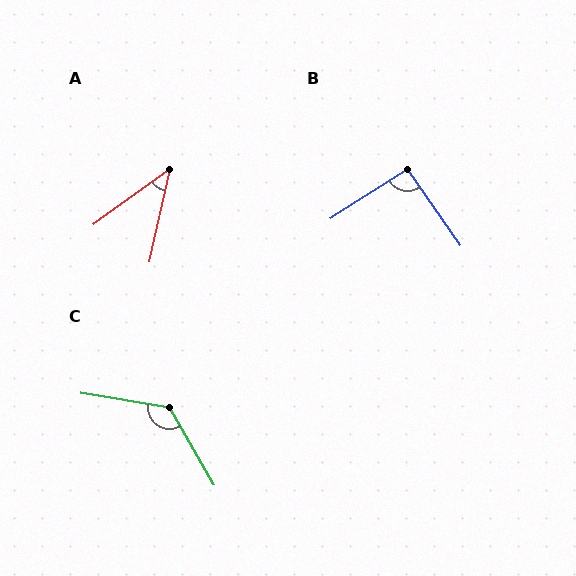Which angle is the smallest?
A, at approximately 42 degrees.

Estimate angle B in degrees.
Approximately 92 degrees.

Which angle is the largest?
C, at approximately 129 degrees.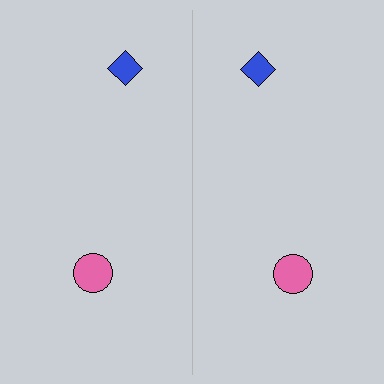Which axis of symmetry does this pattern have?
The pattern has a vertical axis of symmetry running through the center of the image.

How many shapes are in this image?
There are 4 shapes in this image.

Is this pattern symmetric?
Yes, this pattern has bilateral (reflection) symmetry.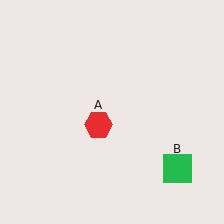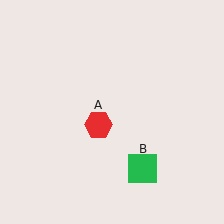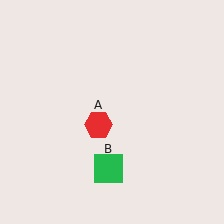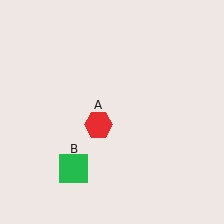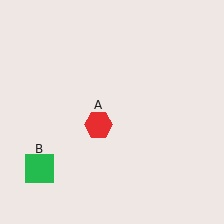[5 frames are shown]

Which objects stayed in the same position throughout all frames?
Red hexagon (object A) remained stationary.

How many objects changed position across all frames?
1 object changed position: green square (object B).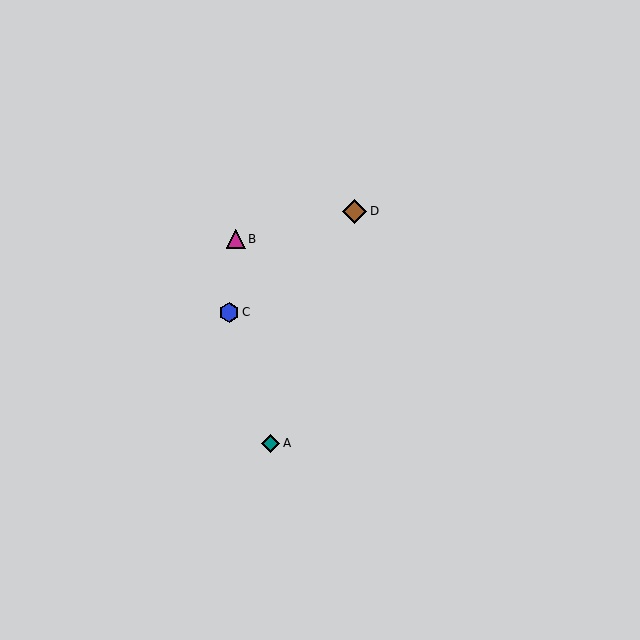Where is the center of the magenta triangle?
The center of the magenta triangle is at (236, 239).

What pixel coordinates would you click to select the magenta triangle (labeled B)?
Click at (236, 239) to select the magenta triangle B.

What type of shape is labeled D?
Shape D is a brown diamond.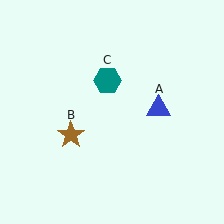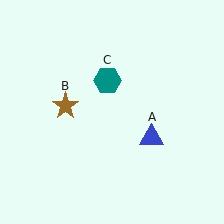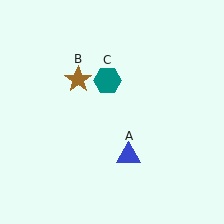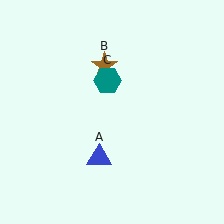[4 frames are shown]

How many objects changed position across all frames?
2 objects changed position: blue triangle (object A), brown star (object B).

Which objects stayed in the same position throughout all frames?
Teal hexagon (object C) remained stationary.